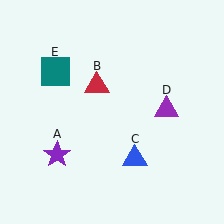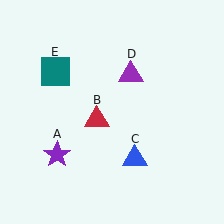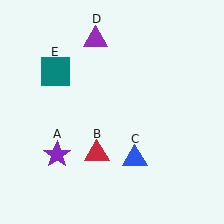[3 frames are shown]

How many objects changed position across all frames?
2 objects changed position: red triangle (object B), purple triangle (object D).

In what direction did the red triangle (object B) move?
The red triangle (object B) moved down.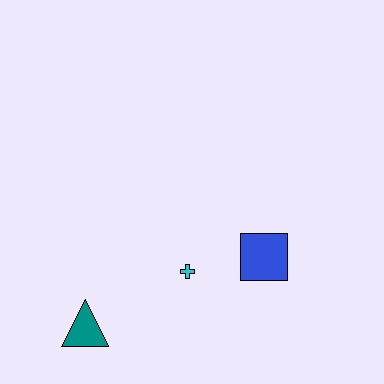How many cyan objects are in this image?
There is 1 cyan object.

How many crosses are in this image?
There is 1 cross.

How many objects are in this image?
There are 3 objects.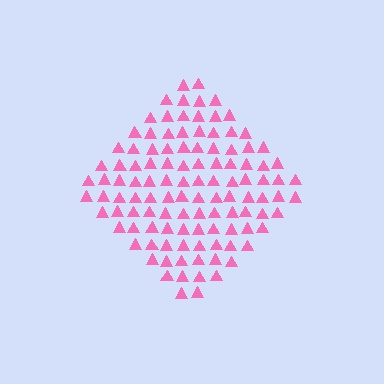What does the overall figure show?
The overall figure shows a diamond.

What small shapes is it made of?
It is made of small triangles.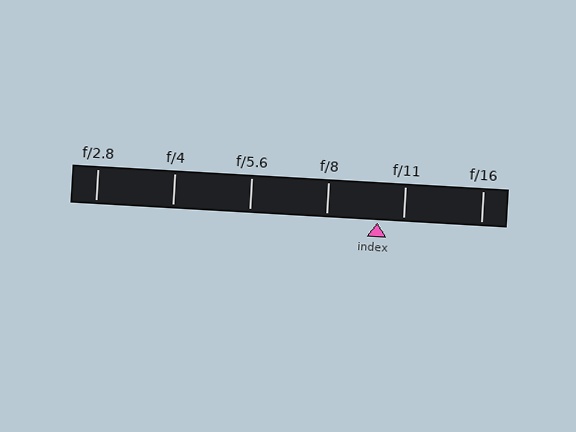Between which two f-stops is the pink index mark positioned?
The index mark is between f/8 and f/11.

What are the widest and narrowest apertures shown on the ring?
The widest aperture shown is f/2.8 and the narrowest is f/16.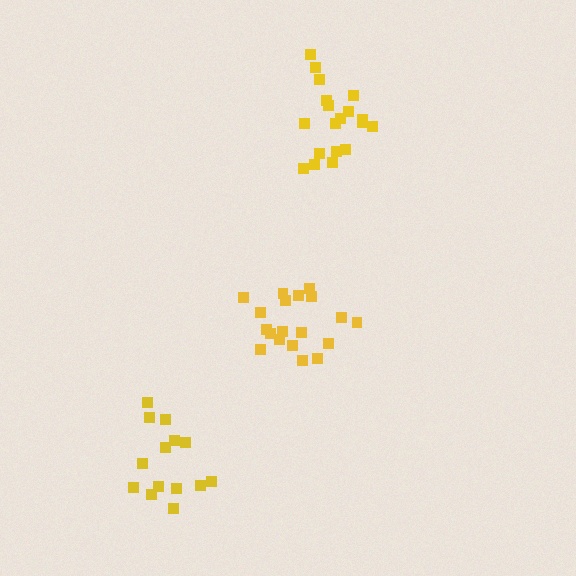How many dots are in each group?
Group 1: 19 dots, Group 2: 19 dots, Group 3: 14 dots (52 total).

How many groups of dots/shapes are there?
There are 3 groups.